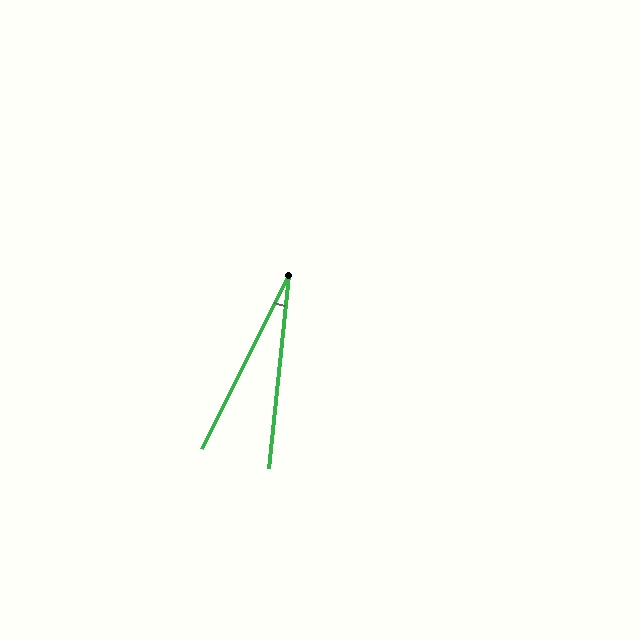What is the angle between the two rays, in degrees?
Approximately 21 degrees.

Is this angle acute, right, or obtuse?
It is acute.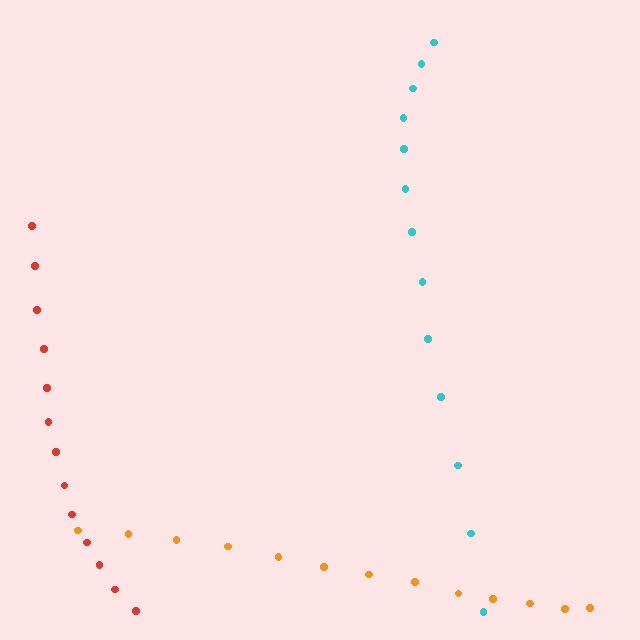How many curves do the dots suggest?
There are 3 distinct paths.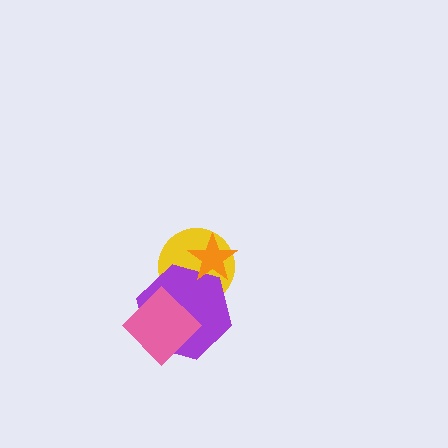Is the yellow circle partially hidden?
Yes, it is partially covered by another shape.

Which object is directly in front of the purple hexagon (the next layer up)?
The pink diamond is directly in front of the purple hexagon.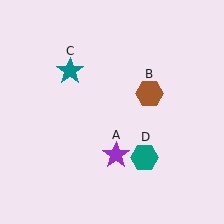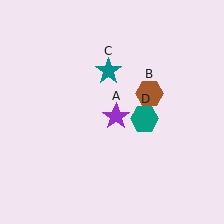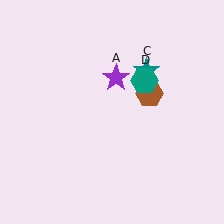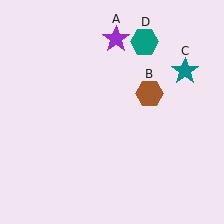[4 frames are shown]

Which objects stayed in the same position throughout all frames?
Brown hexagon (object B) remained stationary.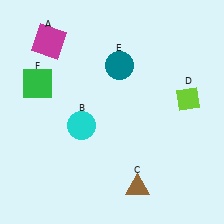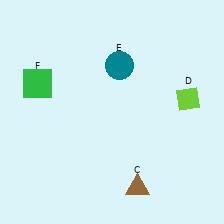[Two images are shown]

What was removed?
The cyan circle (B), the magenta square (A) were removed in Image 2.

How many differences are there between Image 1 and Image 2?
There are 2 differences between the two images.